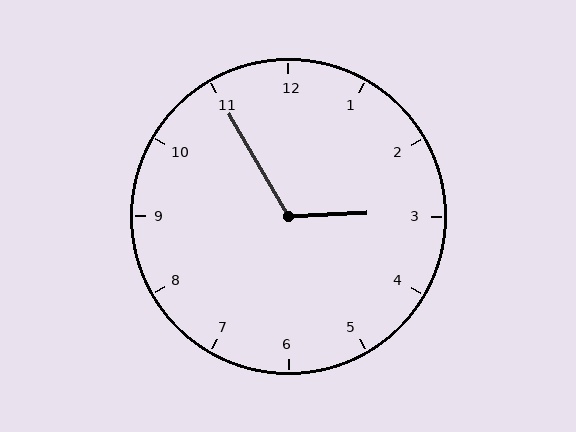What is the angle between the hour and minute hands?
Approximately 118 degrees.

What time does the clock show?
2:55.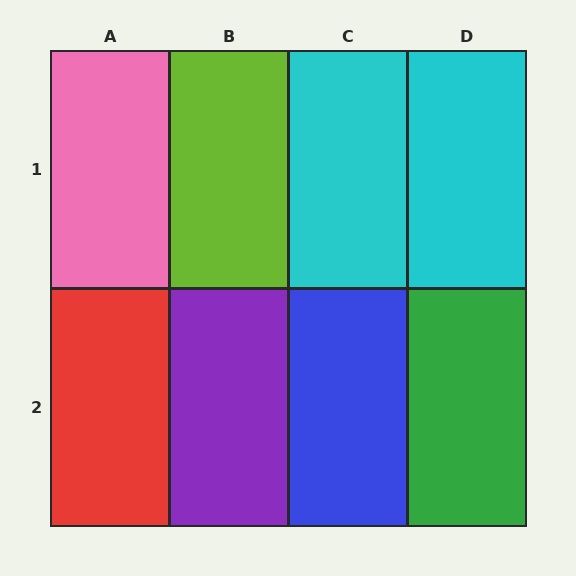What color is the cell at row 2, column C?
Blue.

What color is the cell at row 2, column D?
Green.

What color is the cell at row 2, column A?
Red.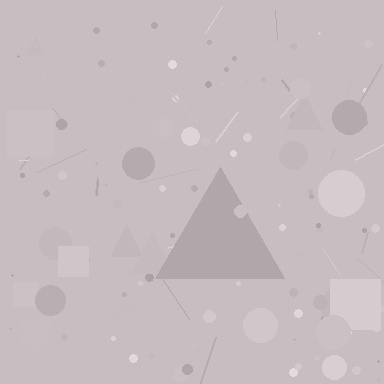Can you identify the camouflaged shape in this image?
The camouflaged shape is a triangle.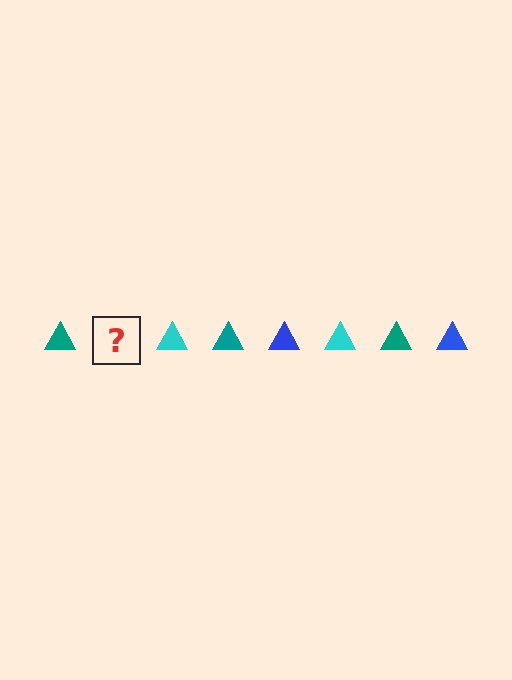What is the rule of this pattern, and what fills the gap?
The rule is that the pattern cycles through teal, blue, cyan triangles. The gap should be filled with a blue triangle.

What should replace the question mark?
The question mark should be replaced with a blue triangle.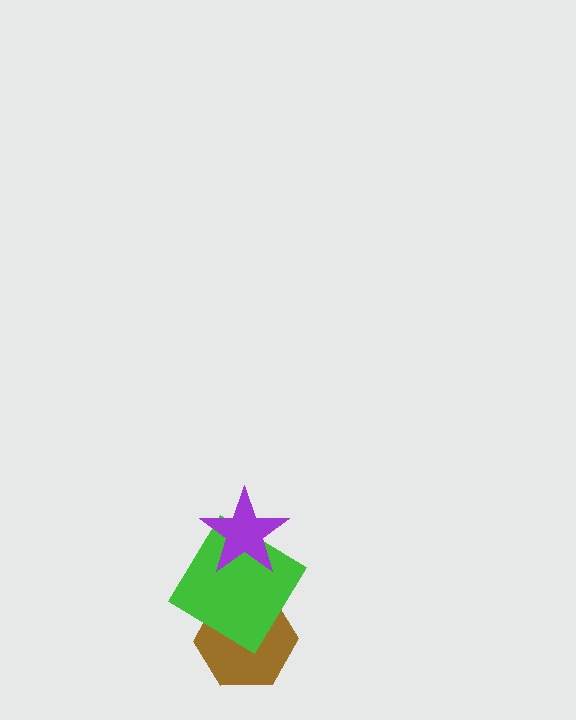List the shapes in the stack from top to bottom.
From top to bottom: the purple star, the green diamond, the brown hexagon.